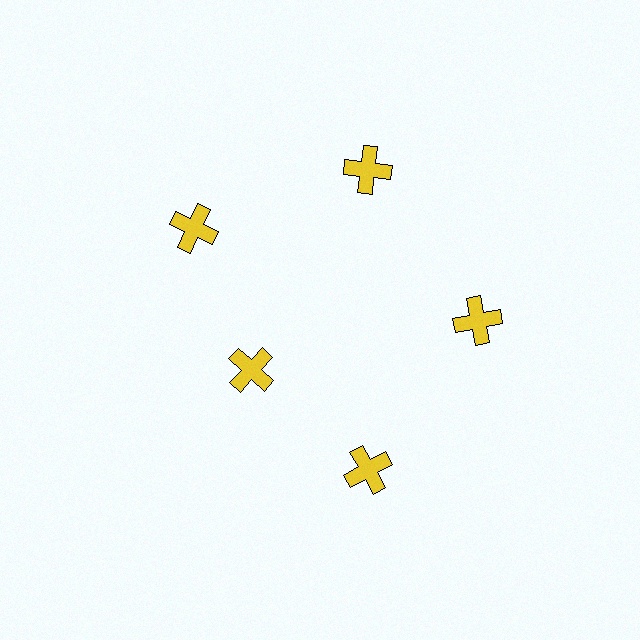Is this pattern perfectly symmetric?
No. The 5 yellow crosses are arranged in a ring, but one element near the 8 o'clock position is pulled inward toward the center, breaking the 5-fold rotational symmetry.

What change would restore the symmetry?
The symmetry would be restored by moving it outward, back onto the ring so that all 5 crosses sit at equal angles and equal distance from the center.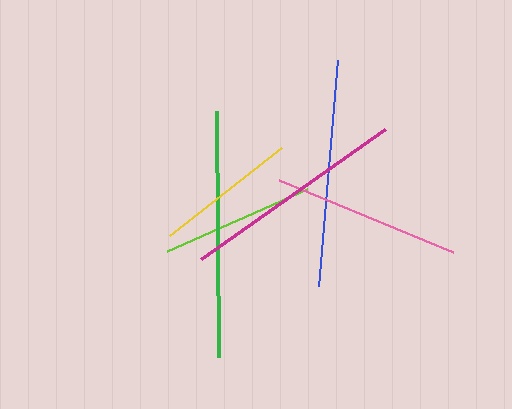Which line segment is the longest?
The green line is the longest at approximately 246 pixels.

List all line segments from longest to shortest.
From longest to shortest: green, blue, magenta, pink, lime, yellow.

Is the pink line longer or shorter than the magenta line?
The magenta line is longer than the pink line.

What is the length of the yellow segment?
The yellow segment is approximately 143 pixels long.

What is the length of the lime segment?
The lime segment is approximately 153 pixels long.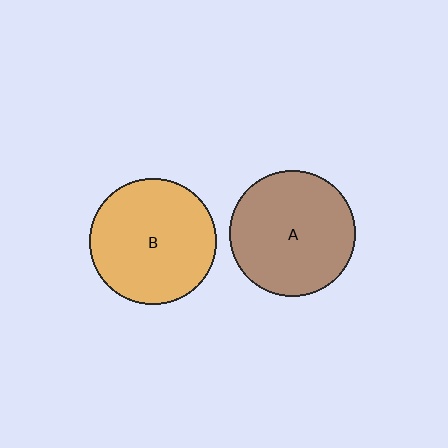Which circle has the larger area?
Circle B (orange).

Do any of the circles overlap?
No, none of the circles overlap.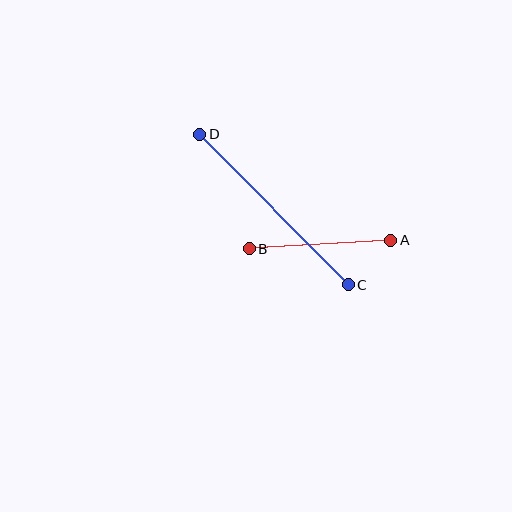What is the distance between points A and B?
The distance is approximately 141 pixels.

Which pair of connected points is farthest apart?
Points C and D are farthest apart.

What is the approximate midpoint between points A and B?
The midpoint is at approximately (320, 244) pixels.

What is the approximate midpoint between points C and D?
The midpoint is at approximately (274, 209) pixels.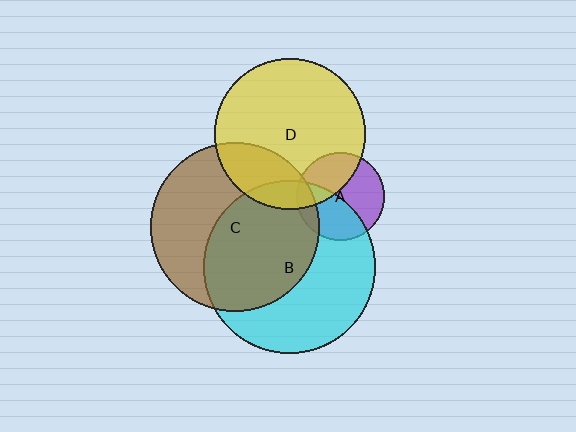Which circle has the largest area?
Circle B (cyan).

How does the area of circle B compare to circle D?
Approximately 1.3 times.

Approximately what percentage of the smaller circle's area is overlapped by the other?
Approximately 25%.